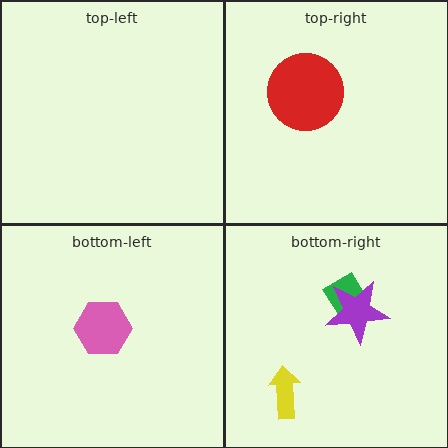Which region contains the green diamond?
The bottom-right region.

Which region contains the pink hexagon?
The bottom-left region.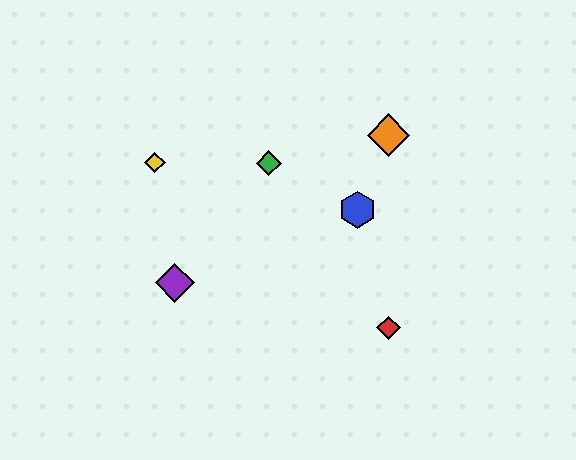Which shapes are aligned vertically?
The red diamond, the orange diamond are aligned vertically.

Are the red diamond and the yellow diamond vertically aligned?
No, the red diamond is at x≈388 and the yellow diamond is at x≈155.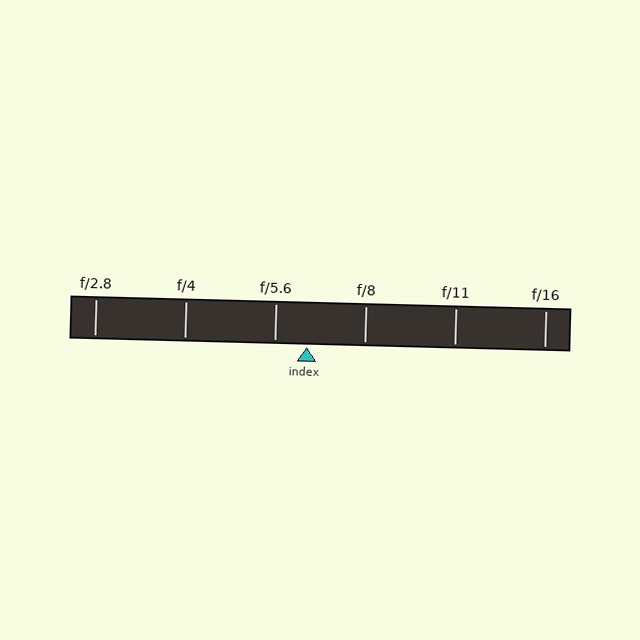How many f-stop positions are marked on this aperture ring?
There are 6 f-stop positions marked.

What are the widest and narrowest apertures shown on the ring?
The widest aperture shown is f/2.8 and the narrowest is f/16.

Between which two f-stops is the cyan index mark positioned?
The index mark is between f/5.6 and f/8.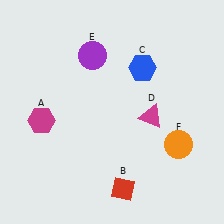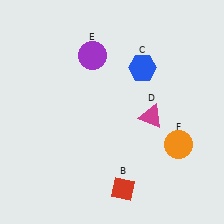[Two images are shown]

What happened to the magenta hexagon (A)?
The magenta hexagon (A) was removed in Image 2. It was in the bottom-left area of Image 1.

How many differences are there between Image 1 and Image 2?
There is 1 difference between the two images.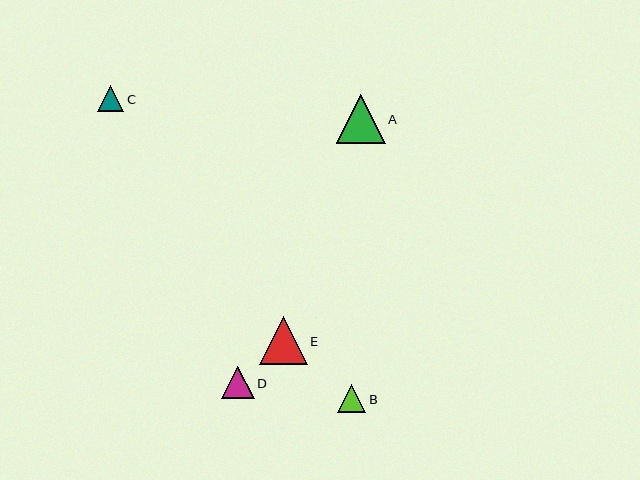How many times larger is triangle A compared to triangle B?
Triangle A is approximately 1.7 times the size of triangle B.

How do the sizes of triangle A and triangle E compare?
Triangle A and triangle E are approximately the same size.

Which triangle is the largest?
Triangle A is the largest with a size of approximately 49 pixels.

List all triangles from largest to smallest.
From largest to smallest: A, E, D, B, C.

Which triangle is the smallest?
Triangle C is the smallest with a size of approximately 26 pixels.